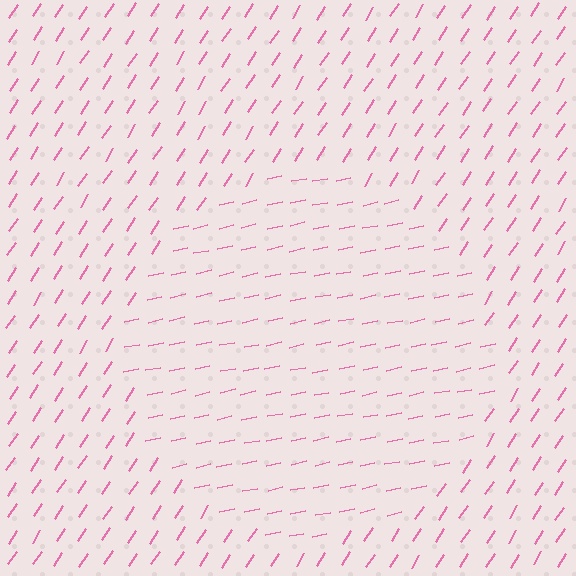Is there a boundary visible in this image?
Yes, there is a texture boundary formed by a change in line orientation.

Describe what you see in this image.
The image is filled with small pink line segments. A circle region in the image has lines oriented differently from the surrounding lines, creating a visible texture boundary.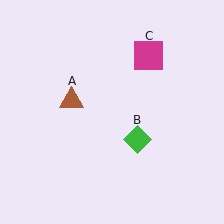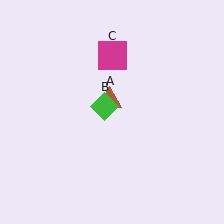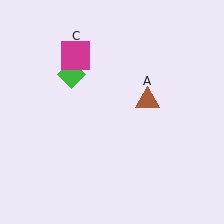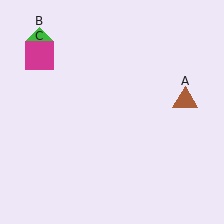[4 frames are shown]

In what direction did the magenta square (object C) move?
The magenta square (object C) moved left.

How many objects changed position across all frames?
3 objects changed position: brown triangle (object A), green diamond (object B), magenta square (object C).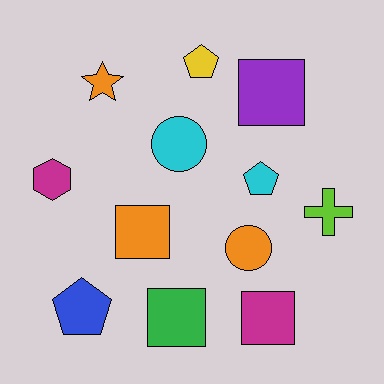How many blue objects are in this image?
There is 1 blue object.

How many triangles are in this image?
There are no triangles.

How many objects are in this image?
There are 12 objects.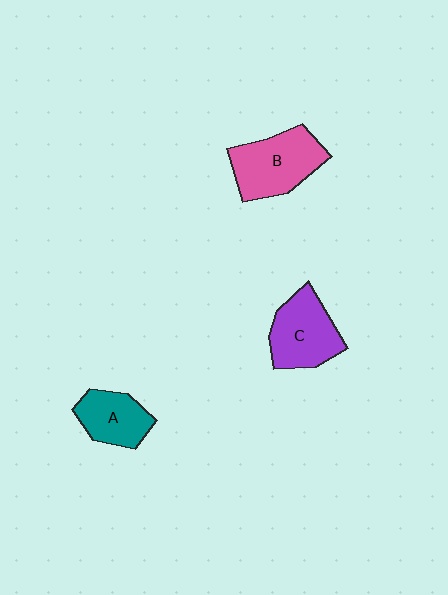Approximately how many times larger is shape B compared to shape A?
Approximately 1.5 times.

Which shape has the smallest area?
Shape A (teal).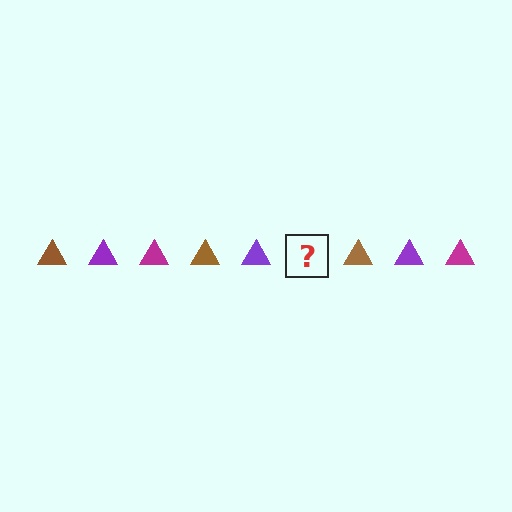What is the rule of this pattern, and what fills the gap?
The rule is that the pattern cycles through brown, purple, magenta triangles. The gap should be filled with a magenta triangle.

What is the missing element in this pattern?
The missing element is a magenta triangle.